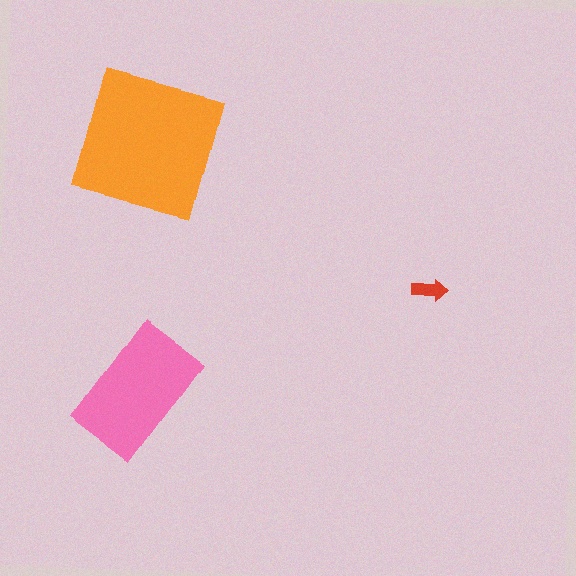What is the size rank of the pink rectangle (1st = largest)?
2nd.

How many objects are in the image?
There are 3 objects in the image.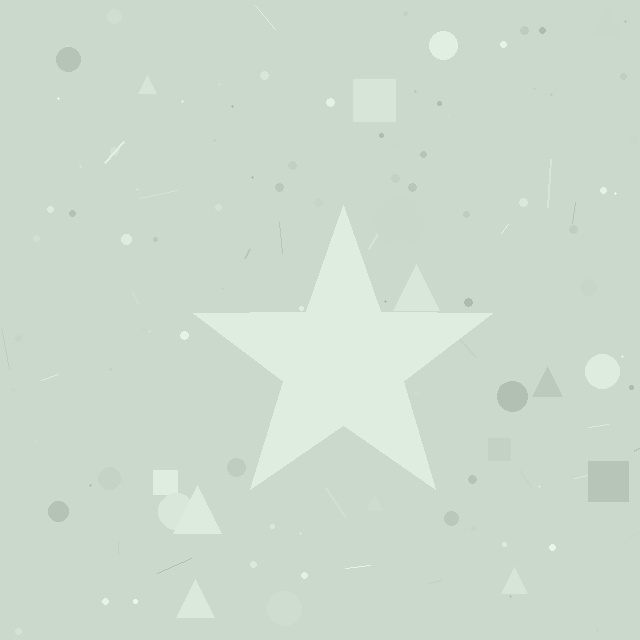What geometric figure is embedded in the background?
A star is embedded in the background.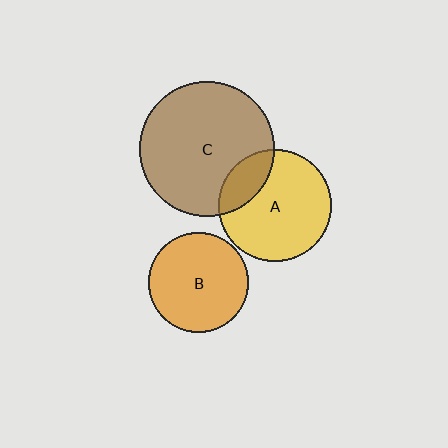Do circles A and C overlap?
Yes.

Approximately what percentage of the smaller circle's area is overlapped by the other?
Approximately 20%.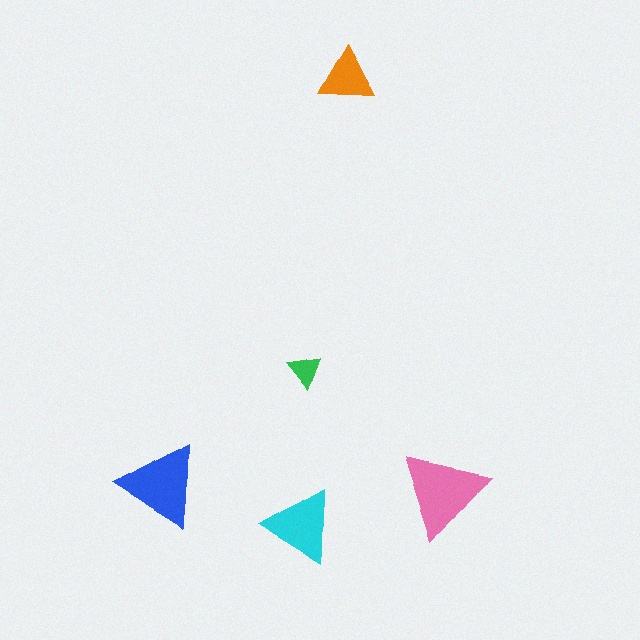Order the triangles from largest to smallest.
the pink one, the blue one, the cyan one, the orange one, the green one.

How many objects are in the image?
There are 5 objects in the image.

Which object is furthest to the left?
The blue triangle is leftmost.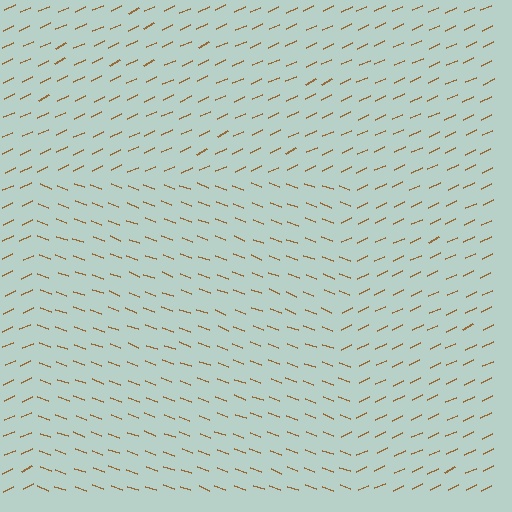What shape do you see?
I see a rectangle.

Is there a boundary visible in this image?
Yes, there is a texture boundary formed by a change in line orientation.